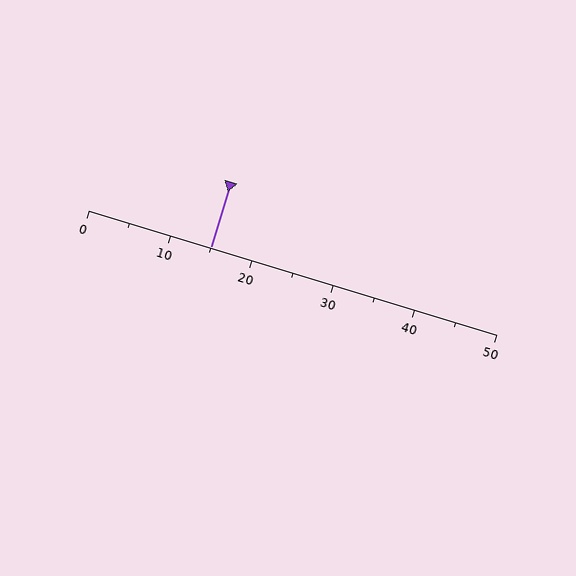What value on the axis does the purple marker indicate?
The marker indicates approximately 15.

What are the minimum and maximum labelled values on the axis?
The axis runs from 0 to 50.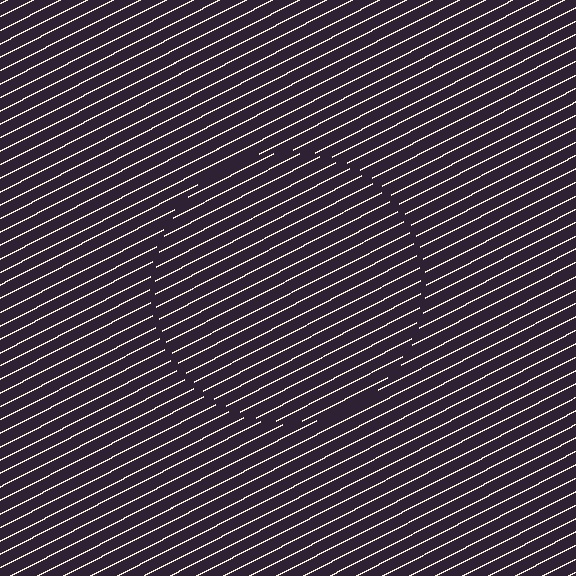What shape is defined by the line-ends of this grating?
An illusory circle. The interior of the shape contains the same grating, shifted by half a period — the contour is defined by the phase discontinuity where line-ends from the inner and outer gratings abut.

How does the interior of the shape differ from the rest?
The interior of the shape contains the same grating, shifted by half a period — the contour is defined by the phase discontinuity where line-ends from the inner and outer gratings abut.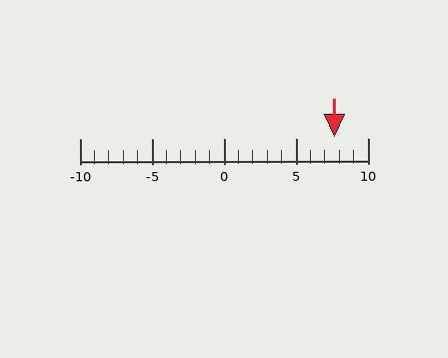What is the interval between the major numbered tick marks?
The major tick marks are spaced 5 units apart.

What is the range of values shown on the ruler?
The ruler shows values from -10 to 10.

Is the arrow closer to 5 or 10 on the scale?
The arrow is closer to 10.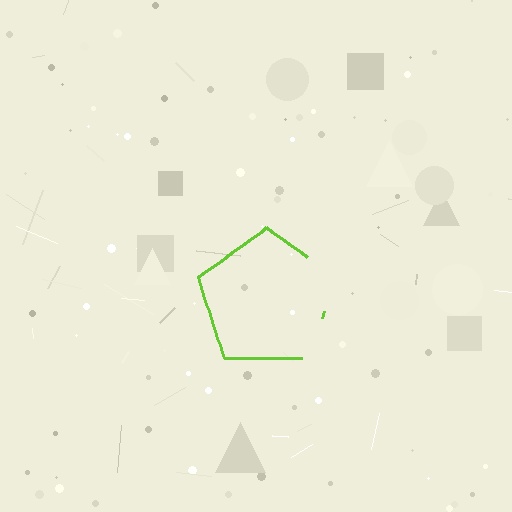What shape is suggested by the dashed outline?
The dashed outline suggests a pentagon.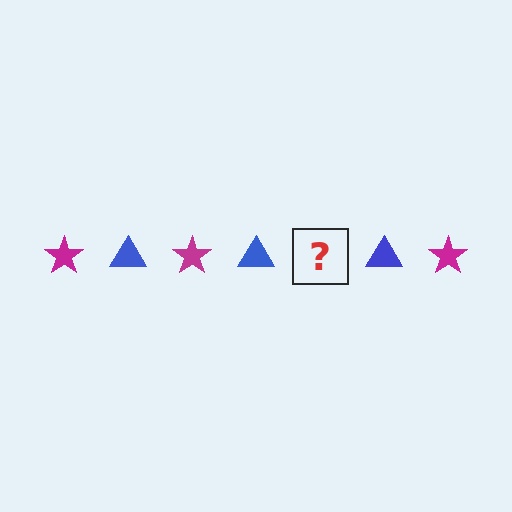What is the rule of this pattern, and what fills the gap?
The rule is that the pattern alternates between magenta star and blue triangle. The gap should be filled with a magenta star.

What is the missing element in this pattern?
The missing element is a magenta star.